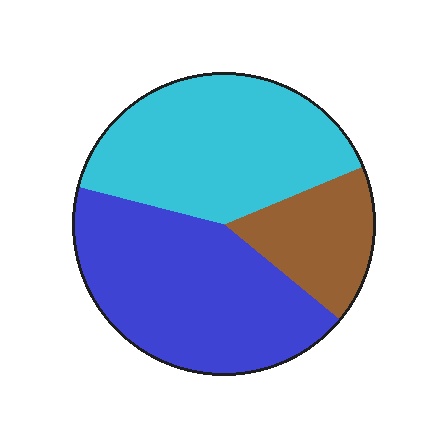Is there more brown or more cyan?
Cyan.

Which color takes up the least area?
Brown, at roughly 15%.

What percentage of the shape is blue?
Blue covers around 45% of the shape.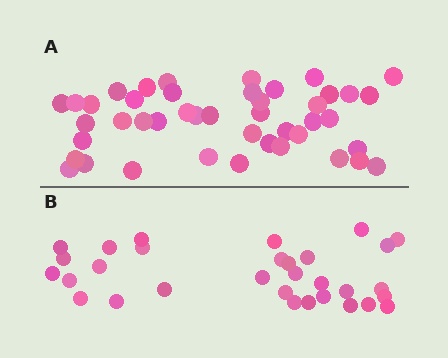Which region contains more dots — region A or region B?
Region A (the top region) has more dots.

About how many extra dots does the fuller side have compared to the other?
Region A has approximately 15 more dots than region B.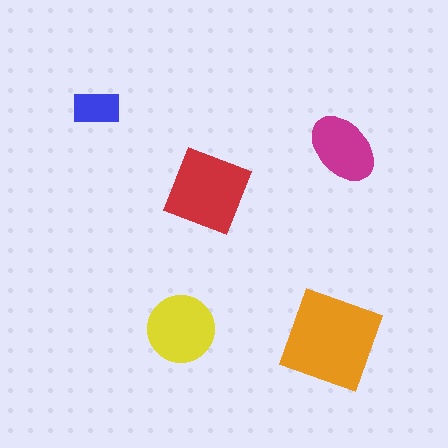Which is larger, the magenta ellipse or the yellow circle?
The yellow circle.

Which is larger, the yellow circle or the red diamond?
The red diamond.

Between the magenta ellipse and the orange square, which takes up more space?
The orange square.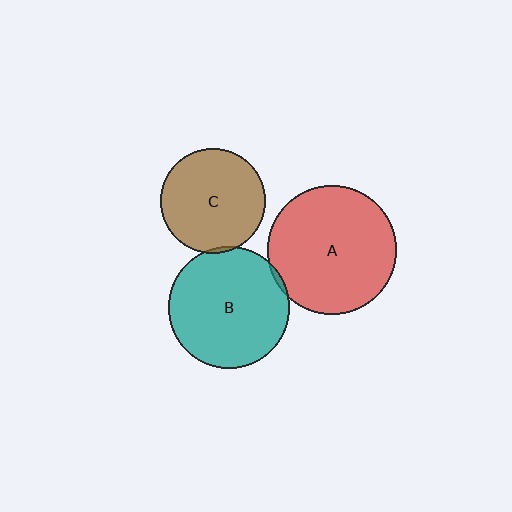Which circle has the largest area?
Circle A (red).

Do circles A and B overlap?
Yes.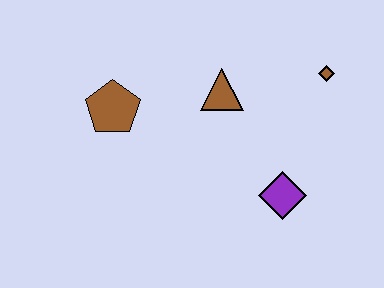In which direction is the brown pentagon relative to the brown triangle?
The brown pentagon is to the left of the brown triangle.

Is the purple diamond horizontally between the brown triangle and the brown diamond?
Yes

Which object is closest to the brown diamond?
The brown triangle is closest to the brown diamond.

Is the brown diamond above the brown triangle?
Yes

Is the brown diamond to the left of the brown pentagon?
No